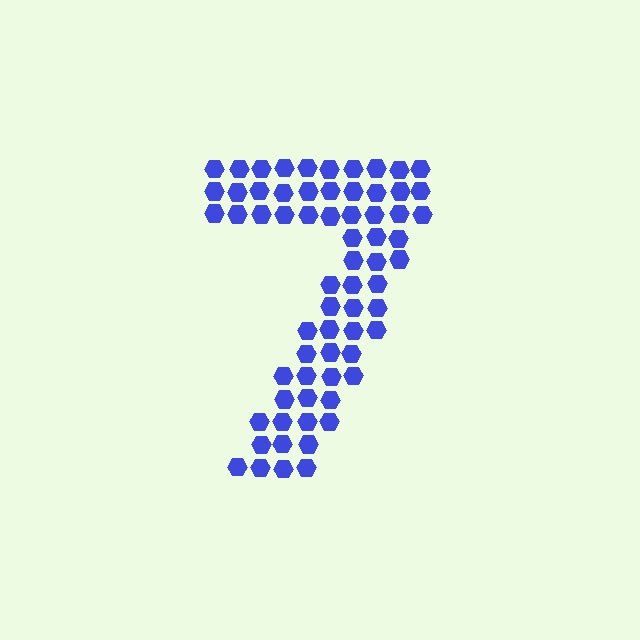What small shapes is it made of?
It is made of small hexagons.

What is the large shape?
The large shape is the digit 7.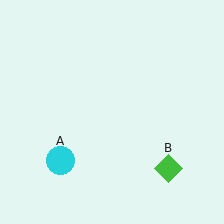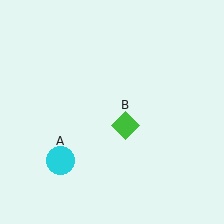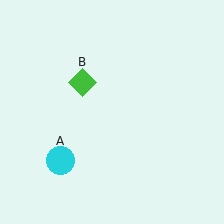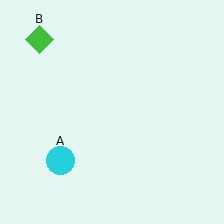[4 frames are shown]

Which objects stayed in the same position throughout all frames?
Cyan circle (object A) remained stationary.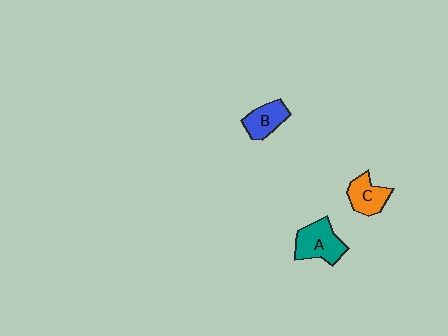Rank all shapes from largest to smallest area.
From largest to smallest: A (teal), C (orange), B (blue).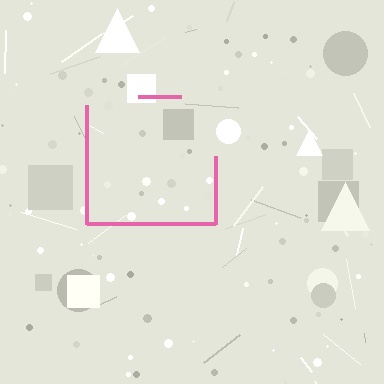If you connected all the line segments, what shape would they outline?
They would outline a square.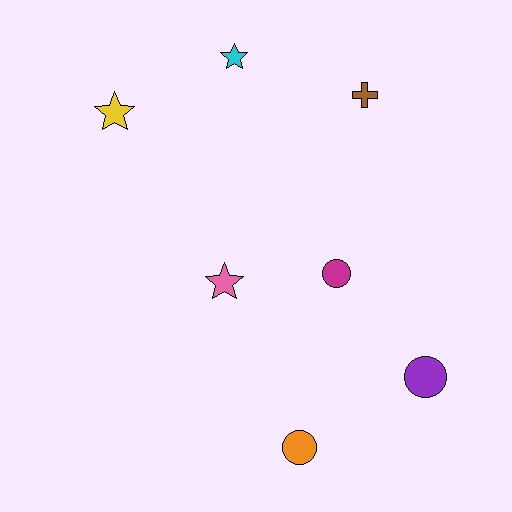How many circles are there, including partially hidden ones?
There are 3 circles.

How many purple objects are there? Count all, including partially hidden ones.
There is 1 purple object.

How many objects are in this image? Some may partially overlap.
There are 7 objects.